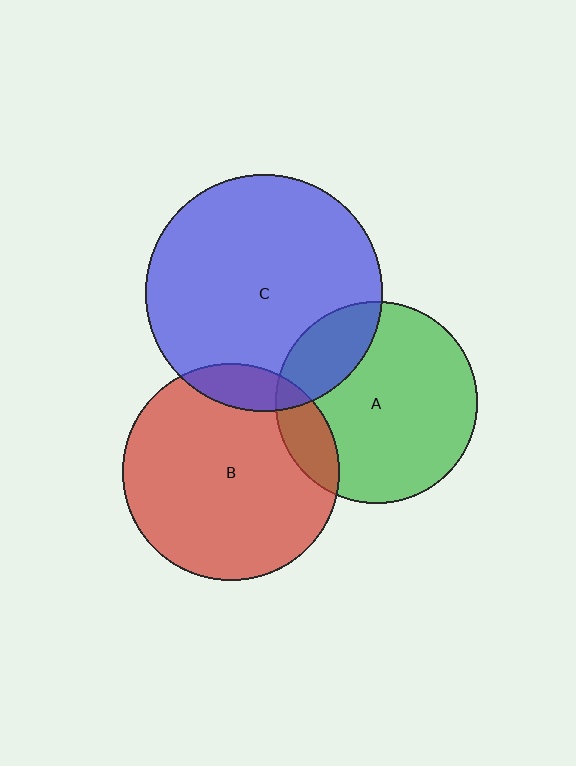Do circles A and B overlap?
Yes.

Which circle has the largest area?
Circle C (blue).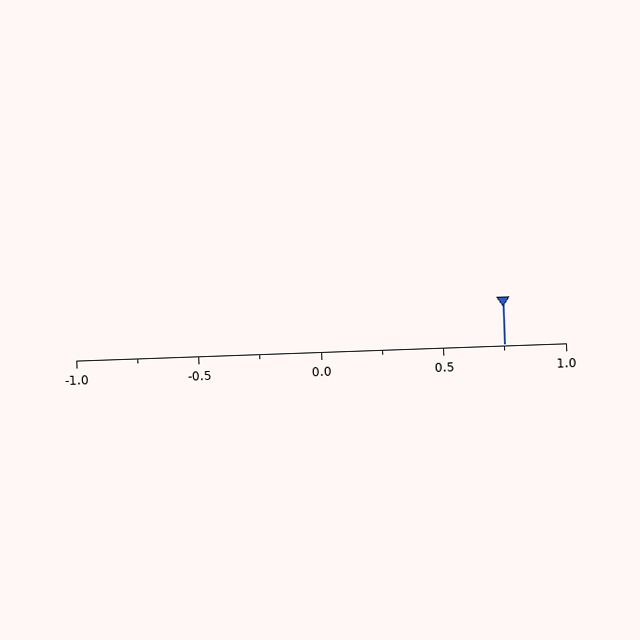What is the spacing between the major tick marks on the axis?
The major ticks are spaced 0.5 apart.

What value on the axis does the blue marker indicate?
The marker indicates approximately 0.75.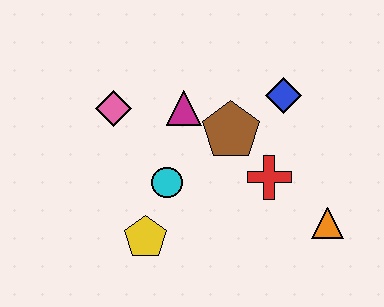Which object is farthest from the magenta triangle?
The orange triangle is farthest from the magenta triangle.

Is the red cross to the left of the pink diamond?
No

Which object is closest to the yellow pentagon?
The cyan circle is closest to the yellow pentagon.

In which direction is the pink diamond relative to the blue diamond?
The pink diamond is to the left of the blue diamond.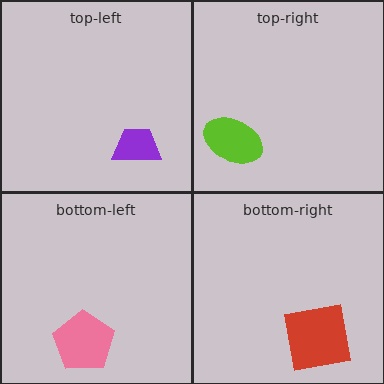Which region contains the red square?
The bottom-right region.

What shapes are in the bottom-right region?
The red square.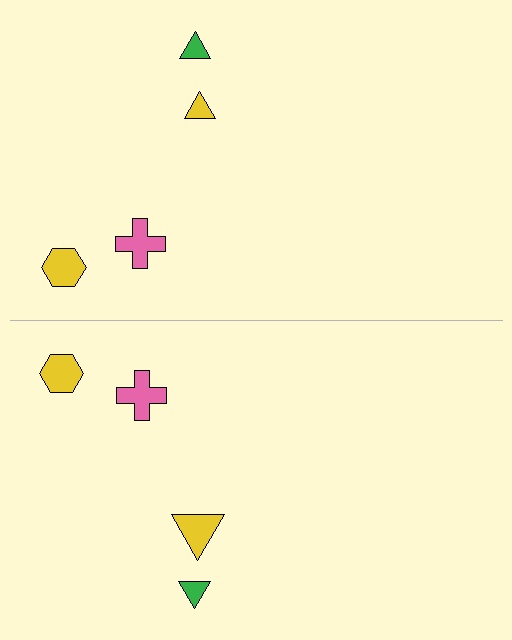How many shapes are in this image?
There are 8 shapes in this image.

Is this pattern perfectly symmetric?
No, the pattern is not perfectly symmetric. The yellow triangle on the bottom side has a different size than its mirror counterpart.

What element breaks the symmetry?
The yellow triangle on the bottom side has a different size than its mirror counterpart.